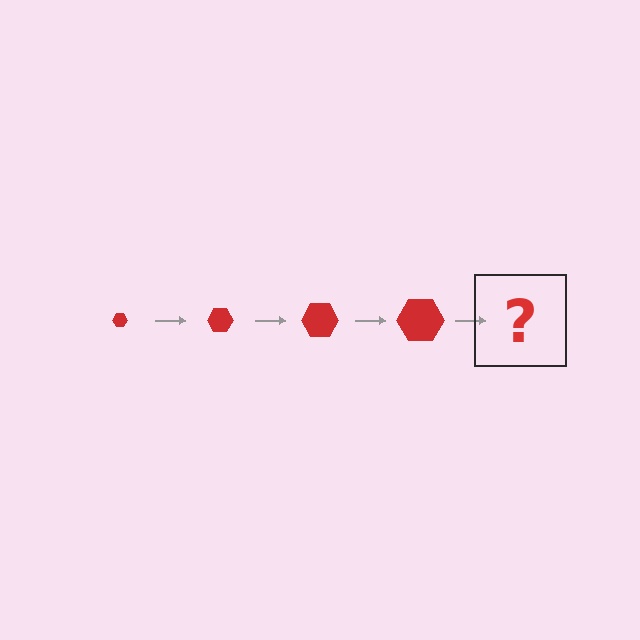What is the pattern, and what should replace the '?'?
The pattern is that the hexagon gets progressively larger each step. The '?' should be a red hexagon, larger than the previous one.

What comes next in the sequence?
The next element should be a red hexagon, larger than the previous one.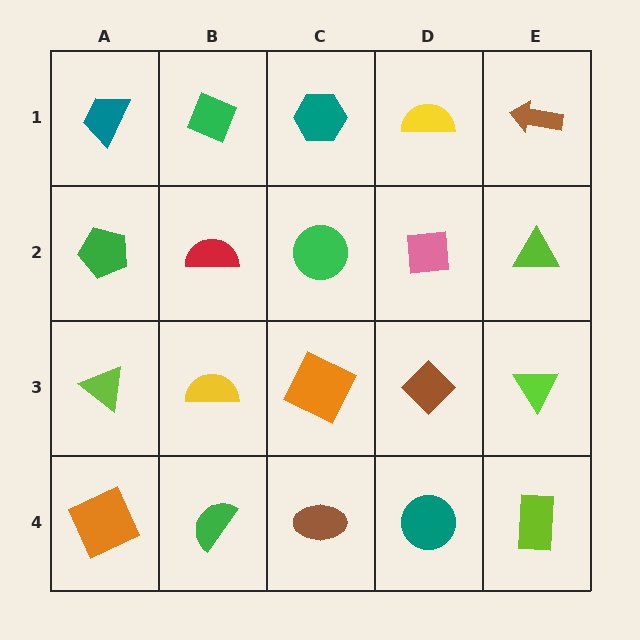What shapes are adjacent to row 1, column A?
A green pentagon (row 2, column A), a green diamond (row 1, column B).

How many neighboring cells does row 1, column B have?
3.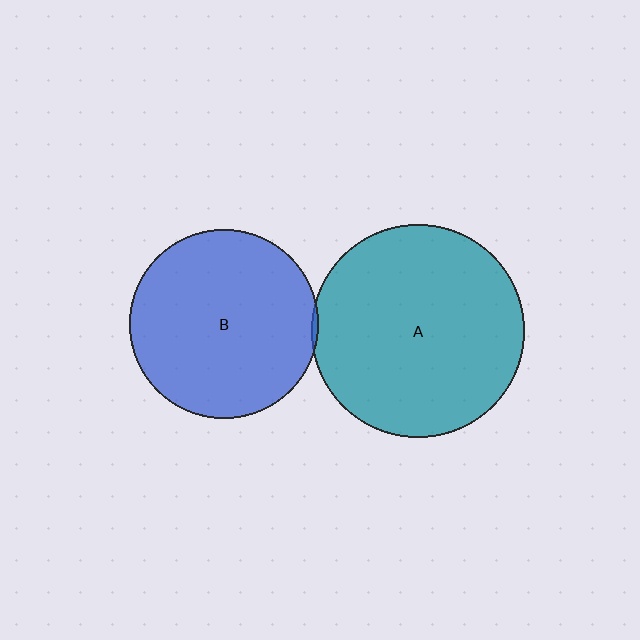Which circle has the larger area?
Circle A (teal).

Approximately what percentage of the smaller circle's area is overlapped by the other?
Approximately 5%.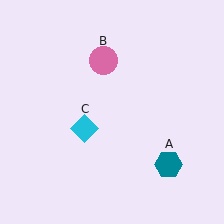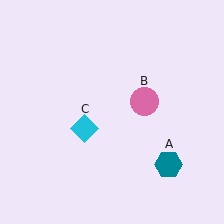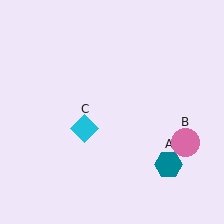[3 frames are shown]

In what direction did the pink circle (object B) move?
The pink circle (object B) moved down and to the right.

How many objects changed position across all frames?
1 object changed position: pink circle (object B).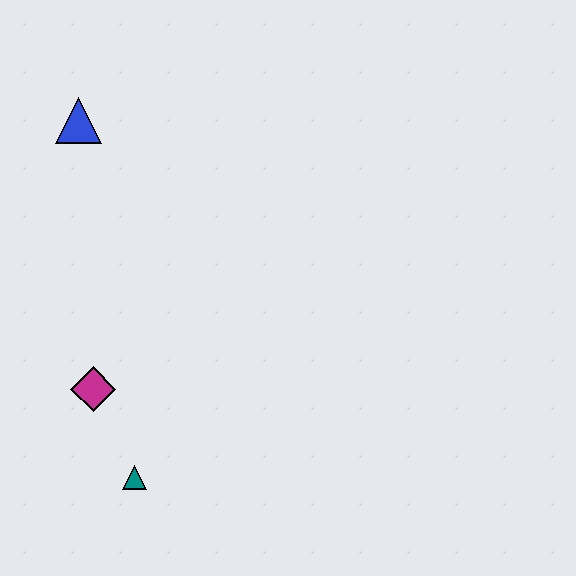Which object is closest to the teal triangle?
The magenta diamond is closest to the teal triangle.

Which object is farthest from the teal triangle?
The blue triangle is farthest from the teal triangle.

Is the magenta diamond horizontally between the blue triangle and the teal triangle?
Yes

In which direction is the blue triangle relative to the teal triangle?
The blue triangle is above the teal triangle.